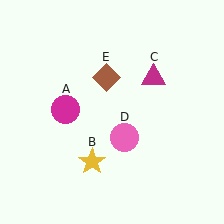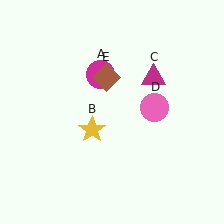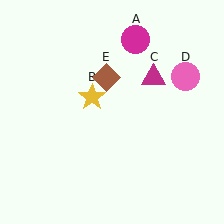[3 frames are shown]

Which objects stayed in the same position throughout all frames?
Magenta triangle (object C) and brown diamond (object E) remained stationary.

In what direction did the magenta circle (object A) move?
The magenta circle (object A) moved up and to the right.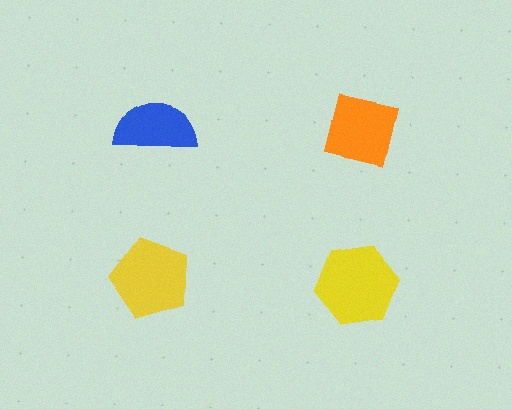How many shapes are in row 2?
2 shapes.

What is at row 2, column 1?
A yellow pentagon.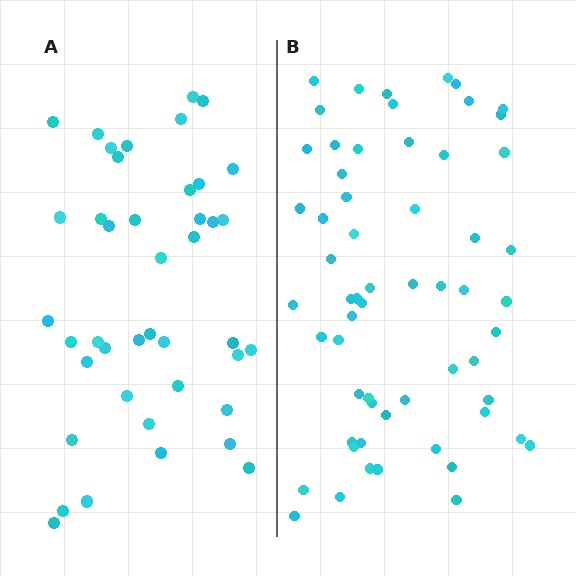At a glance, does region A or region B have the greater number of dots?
Region B (the right region) has more dots.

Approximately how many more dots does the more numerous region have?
Region B has approximately 20 more dots than region A.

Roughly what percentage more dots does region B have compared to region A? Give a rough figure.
About 45% more.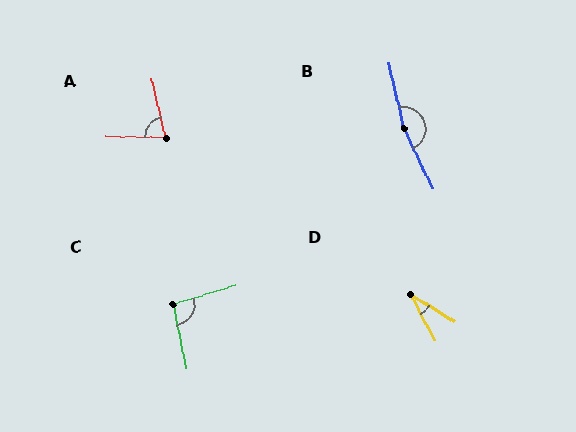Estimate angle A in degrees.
Approximately 76 degrees.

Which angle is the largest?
B, at approximately 167 degrees.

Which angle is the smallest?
D, at approximately 31 degrees.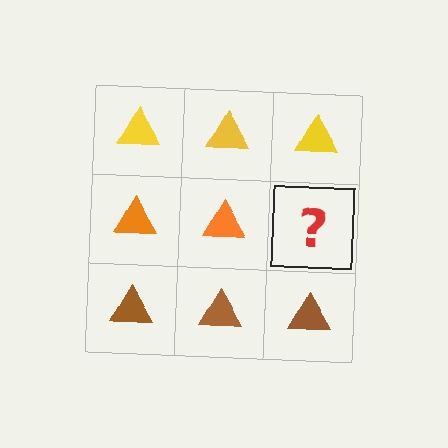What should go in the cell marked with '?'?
The missing cell should contain an orange triangle.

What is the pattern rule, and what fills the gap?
The rule is that each row has a consistent color. The gap should be filled with an orange triangle.